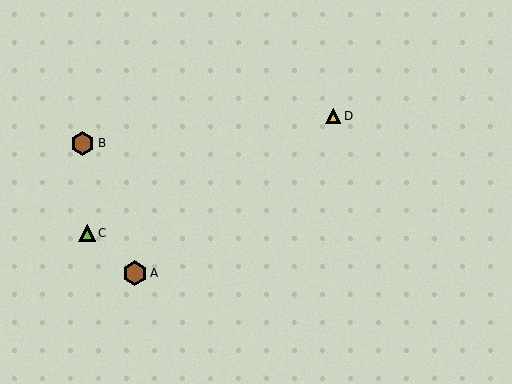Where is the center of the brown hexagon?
The center of the brown hexagon is at (83, 143).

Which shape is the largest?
The brown hexagon (labeled A) is the largest.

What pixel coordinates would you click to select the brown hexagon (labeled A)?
Click at (135, 273) to select the brown hexagon A.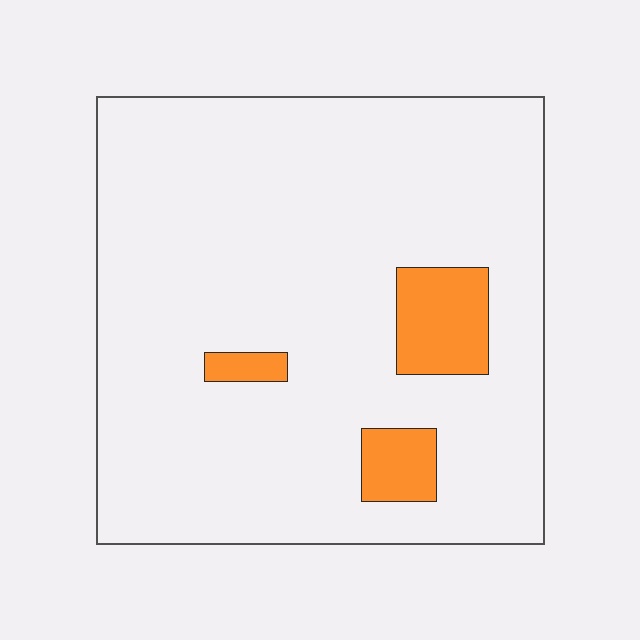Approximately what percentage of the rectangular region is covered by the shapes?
Approximately 10%.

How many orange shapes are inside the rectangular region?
3.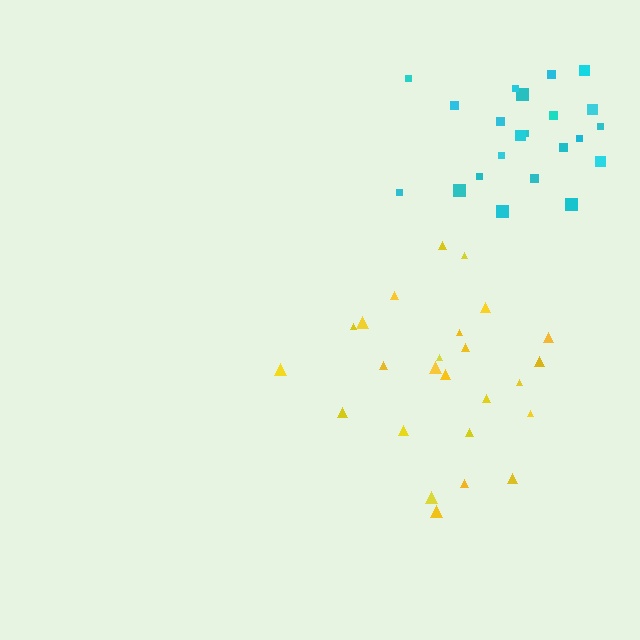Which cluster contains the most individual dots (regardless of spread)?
Yellow (25).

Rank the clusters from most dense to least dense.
cyan, yellow.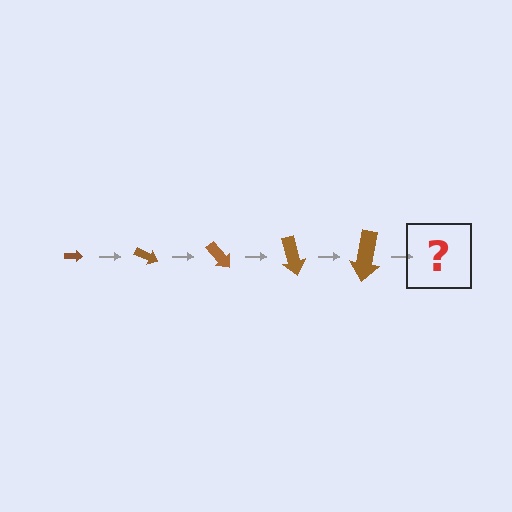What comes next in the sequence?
The next element should be an arrow, larger than the previous one and rotated 125 degrees from the start.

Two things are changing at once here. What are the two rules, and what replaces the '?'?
The two rules are that the arrow grows larger each step and it rotates 25 degrees each step. The '?' should be an arrow, larger than the previous one and rotated 125 degrees from the start.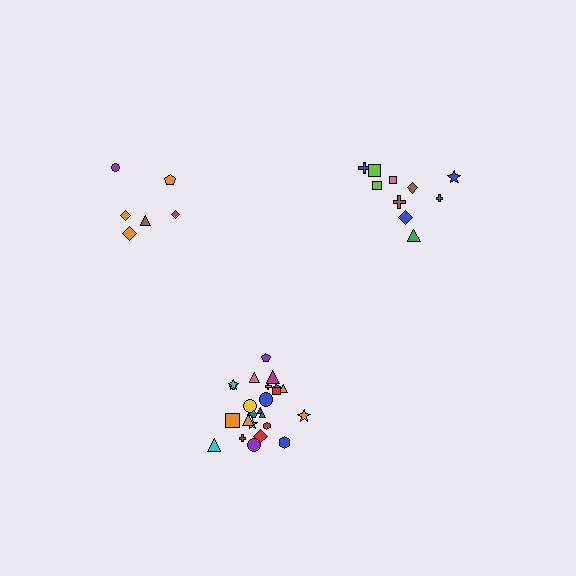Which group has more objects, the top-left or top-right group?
The top-right group.